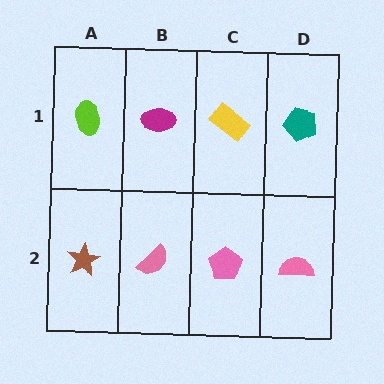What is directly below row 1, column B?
A pink semicircle.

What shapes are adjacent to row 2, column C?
A yellow rectangle (row 1, column C), a pink semicircle (row 2, column B), a pink semicircle (row 2, column D).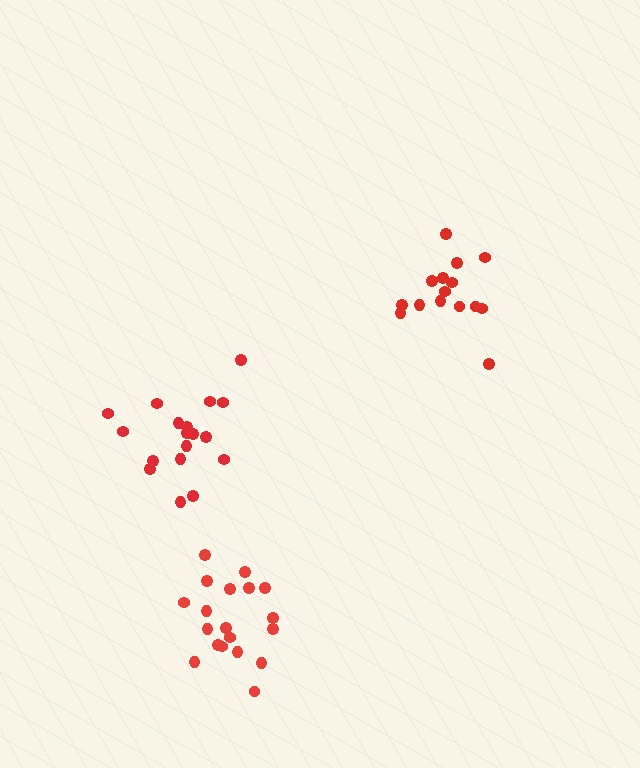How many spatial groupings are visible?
There are 3 spatial groupings.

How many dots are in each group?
Group 1: 19 dots, Group 2: 18 dots, Group 3: 15 dots (52 total).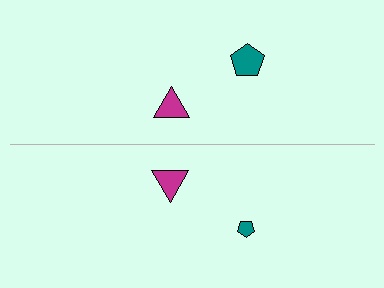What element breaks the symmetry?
The teal pentagon on the bottom side has a different size than its mirror counterpart.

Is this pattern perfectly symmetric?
No, the pattern is not perfectly symmetric. The teal pentagon on the bottom side has a different size than its mirror counterpart.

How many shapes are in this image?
There are 4 shapes in this image.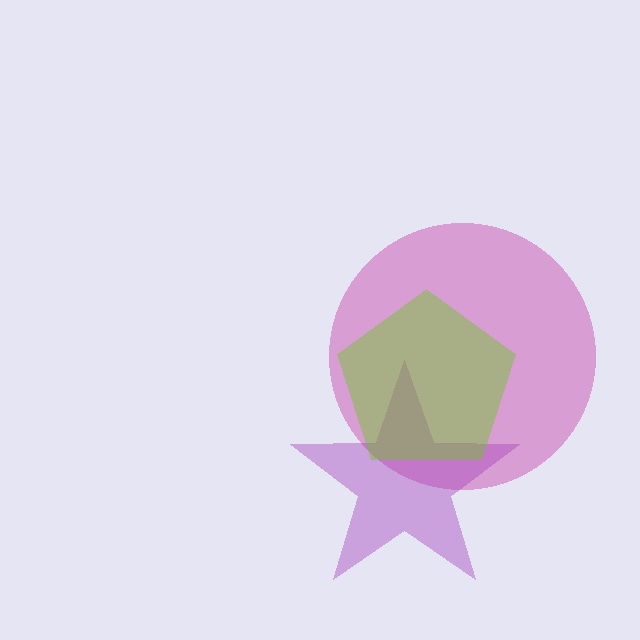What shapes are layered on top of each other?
The layered shapes are: a magenta circle, a purple star, a lime pentagon.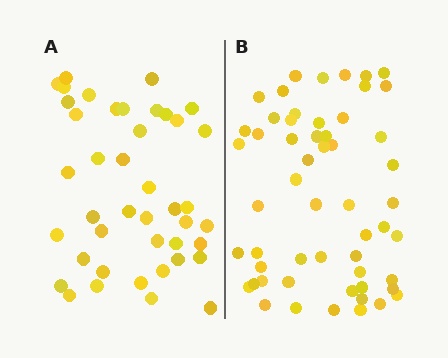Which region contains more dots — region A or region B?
Region B (the right region) has more dots.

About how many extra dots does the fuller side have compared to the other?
Region B has approximately 15 more dots than region A.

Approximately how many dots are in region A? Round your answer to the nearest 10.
About 40 dots. (The exact count is 42, which rounds to 40.)